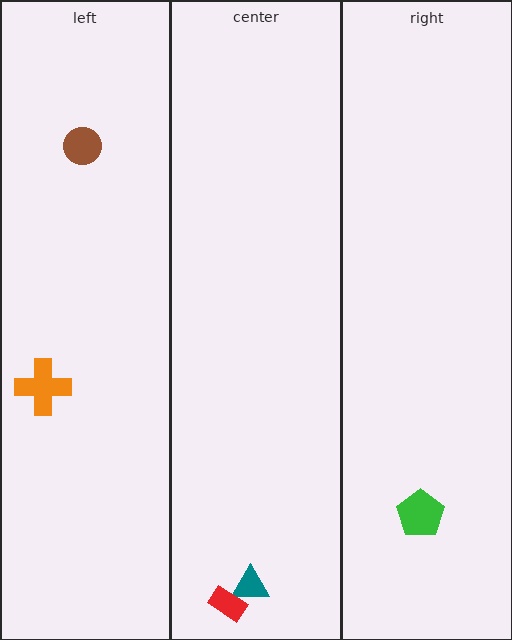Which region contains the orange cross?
The left region.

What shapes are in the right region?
The green pentagon.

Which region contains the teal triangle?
The center region.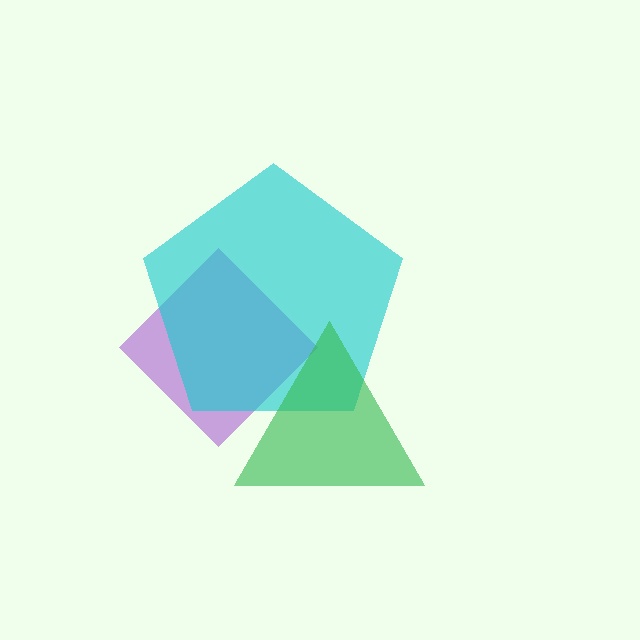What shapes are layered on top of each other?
The layered shapes are: a purple diamond, a cyan pentagon, a green triangle.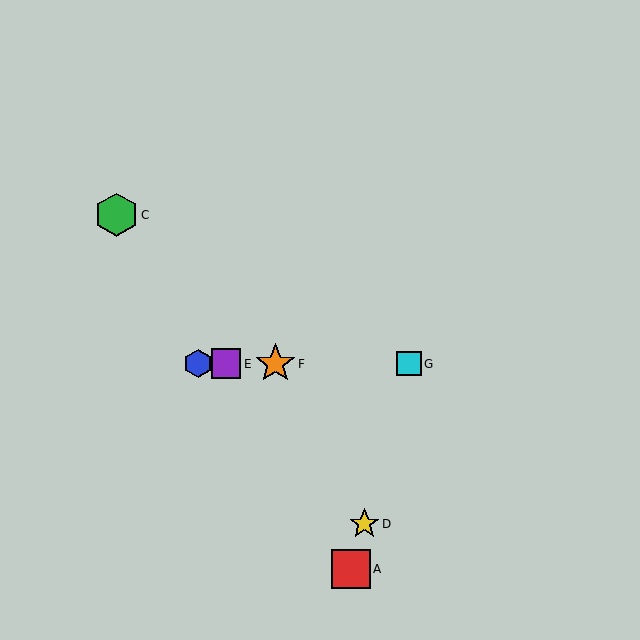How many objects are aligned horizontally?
4 objects (B, E, F, G) are aligned horizontally.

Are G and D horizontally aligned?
No, G is at y≈364 and D is at y≈524.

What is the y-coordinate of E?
Object E is at y≈364.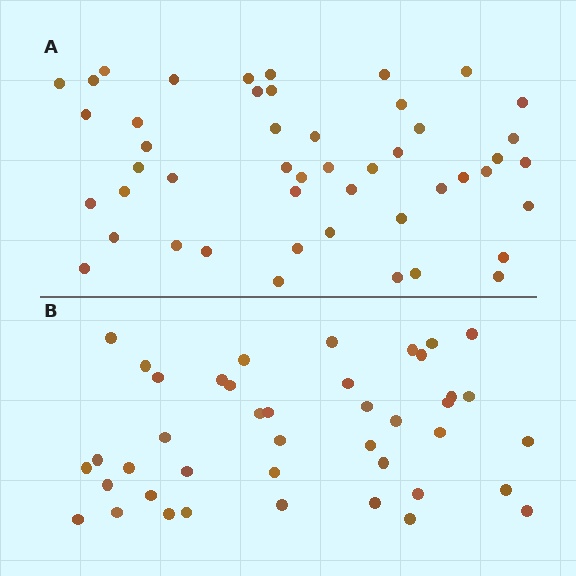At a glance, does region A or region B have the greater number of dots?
Region A (the top region) has more dots.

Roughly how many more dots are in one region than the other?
Region A has about 6 more dots than region B.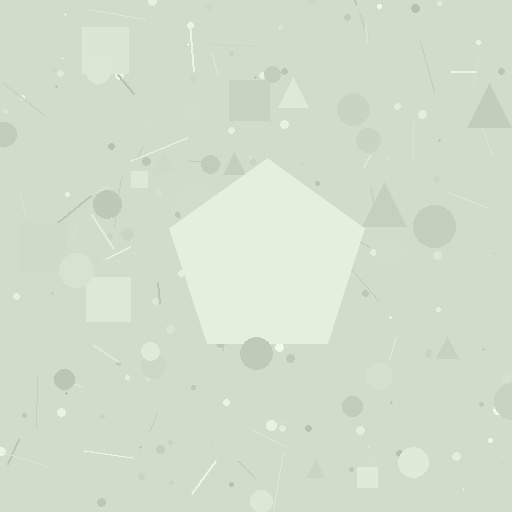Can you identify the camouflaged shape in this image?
The camouflaged shape is a pentagon.